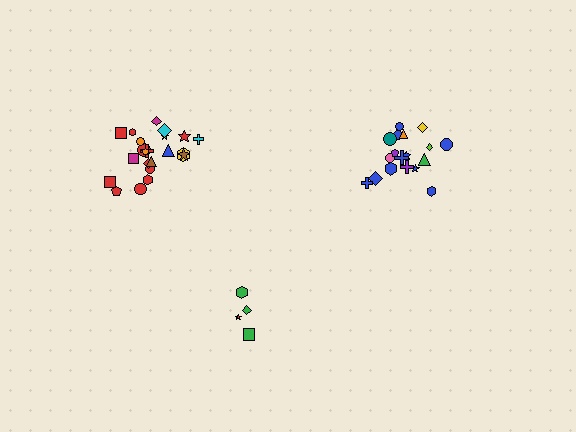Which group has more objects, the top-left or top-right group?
The top-left group.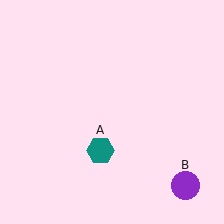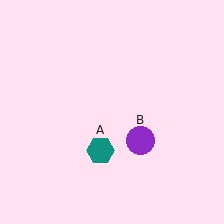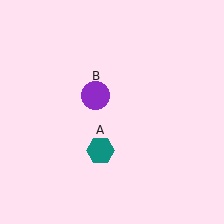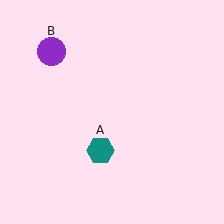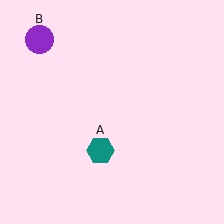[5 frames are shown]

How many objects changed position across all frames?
1 object changed position: purple circle (object B).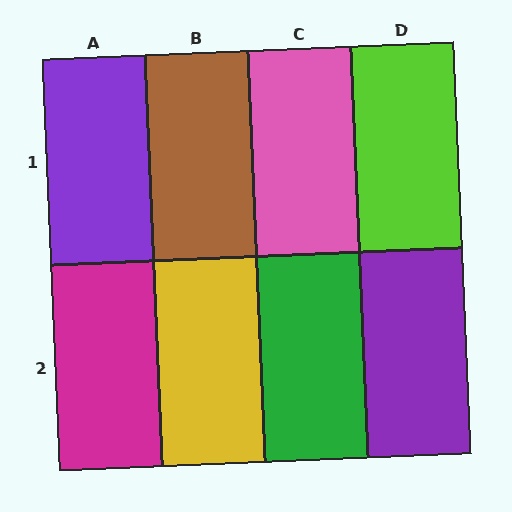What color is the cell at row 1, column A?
Purple.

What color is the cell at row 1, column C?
Pink.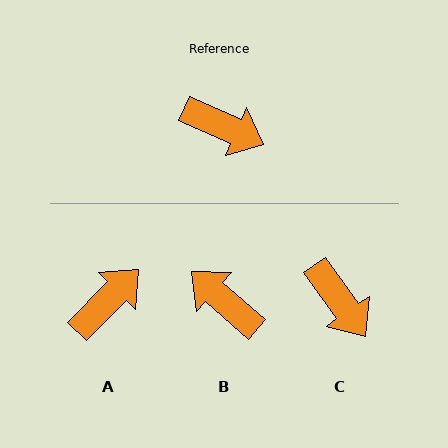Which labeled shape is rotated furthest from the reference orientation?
B, about 163 degrees away.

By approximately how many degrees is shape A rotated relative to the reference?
Approximately 69 degrees counter-clockwise.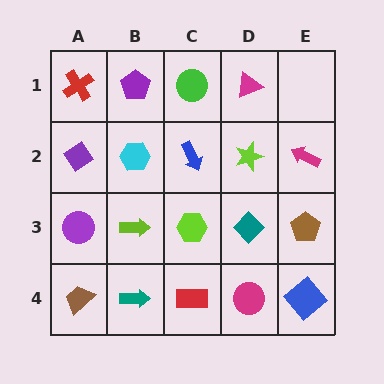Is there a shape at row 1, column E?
No, that cell is empty.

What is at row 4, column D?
A magenta circle.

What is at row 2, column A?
A purple diamond.